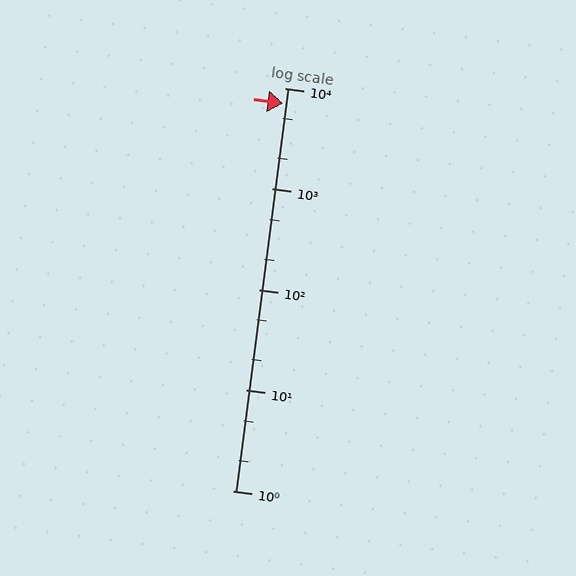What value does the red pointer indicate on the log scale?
The pointer indicates approximately 7100.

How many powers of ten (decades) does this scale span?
The scale spans 4 decades, from 1 to 10000.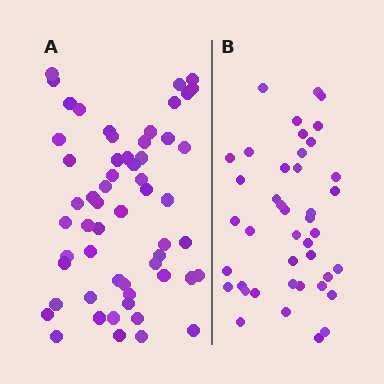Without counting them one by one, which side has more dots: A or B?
Region A (the left region) has more dots.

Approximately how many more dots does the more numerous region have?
Region A has approximately 15 more dots than region B.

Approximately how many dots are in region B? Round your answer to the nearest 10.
About 40 dots. (The exact count is 42, which rounds to 40.)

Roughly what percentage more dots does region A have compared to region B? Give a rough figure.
About 35% more.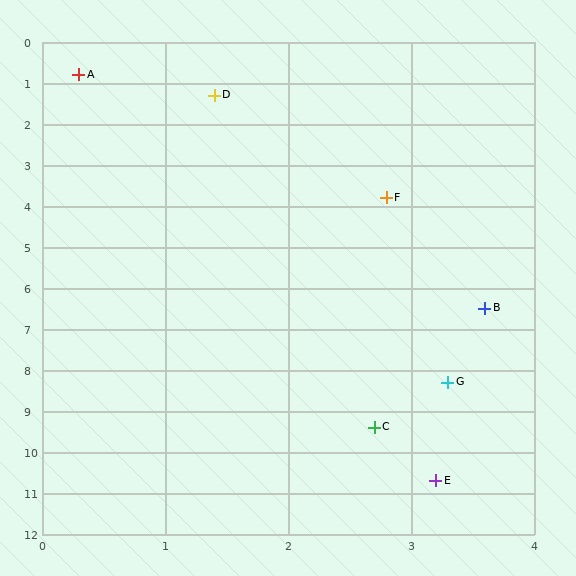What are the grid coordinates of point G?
Point G is at approximately (3.3, 8.3).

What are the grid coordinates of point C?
Point C is at approximately (2.7, 9.4).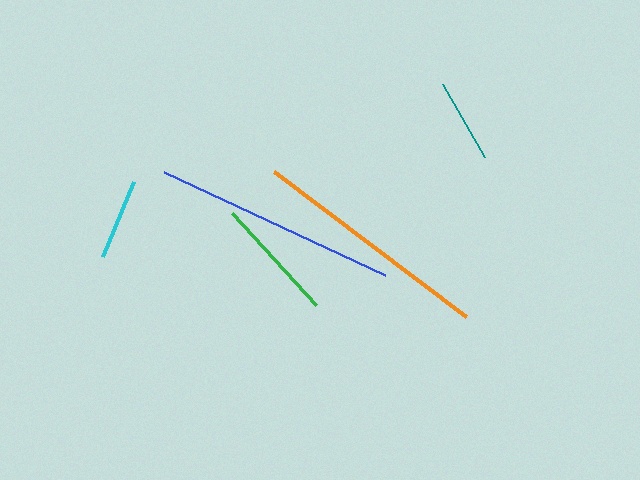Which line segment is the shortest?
The cyan line is the shortest at approximately 82 pixels.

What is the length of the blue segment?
The blue segment is approximately 244 pixels long.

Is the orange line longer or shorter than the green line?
The orange line is longer than the green line.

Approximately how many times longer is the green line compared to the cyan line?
The green line is approximately 1.5 times the length of the cyan line.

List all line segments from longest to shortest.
From longest to shortest: blue, orange, green, teal, cyan.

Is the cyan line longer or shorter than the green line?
The green line is longer than the cyan line.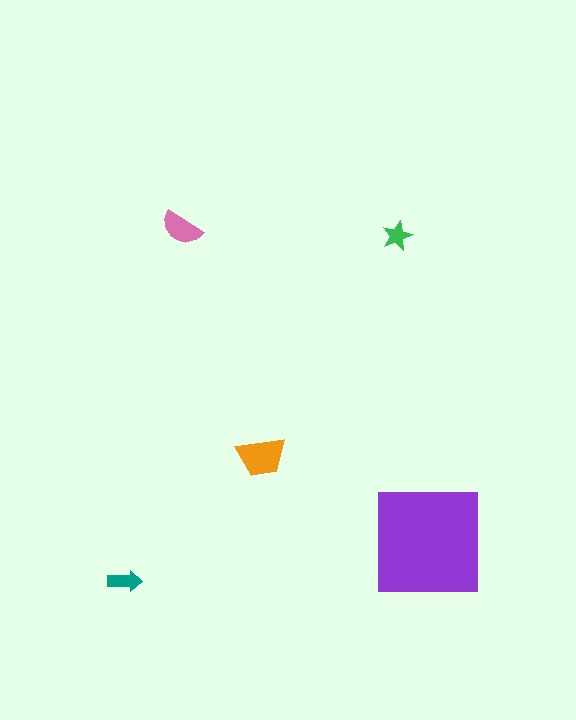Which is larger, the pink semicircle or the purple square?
The purple square.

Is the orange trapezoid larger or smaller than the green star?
Larger.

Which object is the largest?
The purple square.